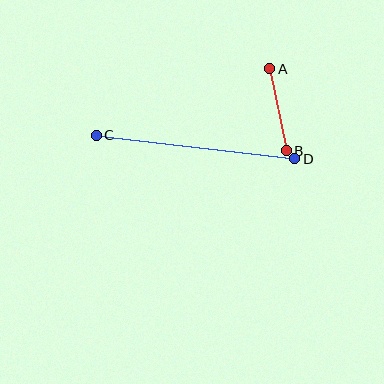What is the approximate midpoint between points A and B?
The midpoint is at approximately (278, 110) pixels.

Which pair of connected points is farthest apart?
Points C and D are farthest apart.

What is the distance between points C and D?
The distance is approximately 200 pixels.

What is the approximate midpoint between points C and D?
The midpoint is at approximately (196, 147) pixels.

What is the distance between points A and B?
The distance is approximately 83 pixels.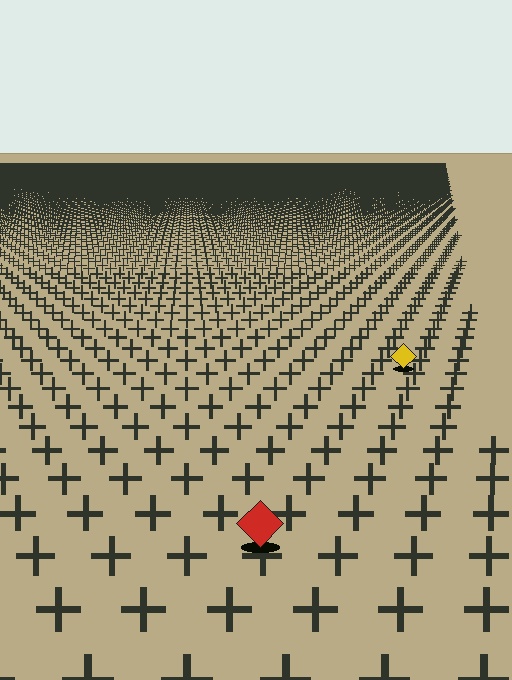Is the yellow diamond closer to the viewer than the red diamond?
No. The red diamond is closer — you can tell from the texture gradient: the ground texture is coarser near it.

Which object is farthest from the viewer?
The yellow diamond is farthest from the viewer. It appears smaller and the ground texture around it is denser.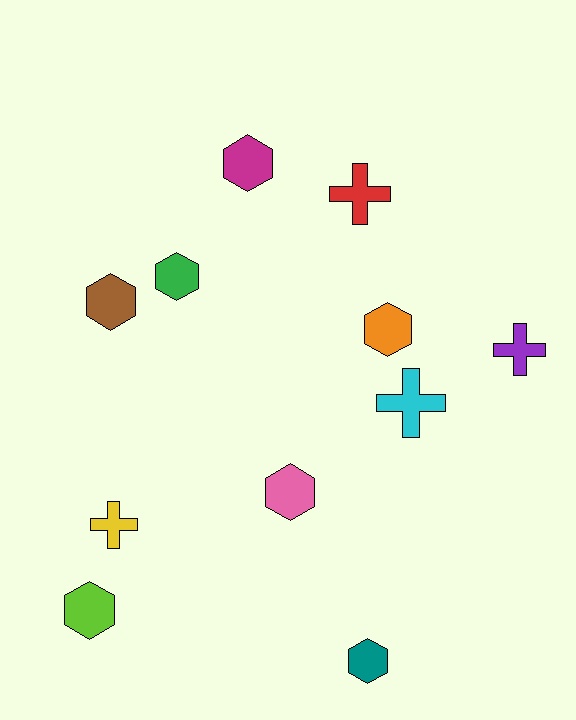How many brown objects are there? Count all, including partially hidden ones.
There is 1 brown object.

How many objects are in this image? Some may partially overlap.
There are 11 objects.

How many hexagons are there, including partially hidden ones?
There are 7 hexagons.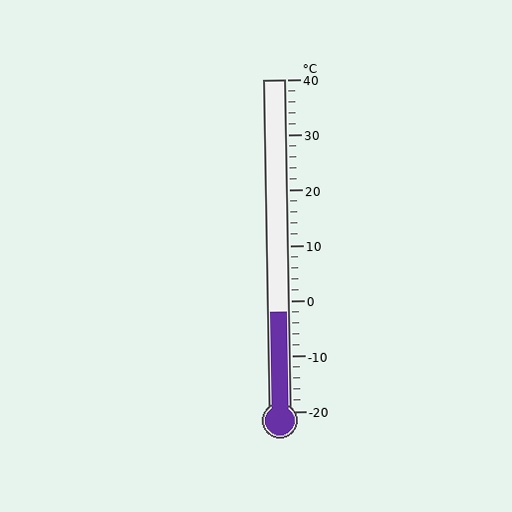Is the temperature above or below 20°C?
The temperature is below 20°C.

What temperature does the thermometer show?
The thermometer shows approximately -2°C.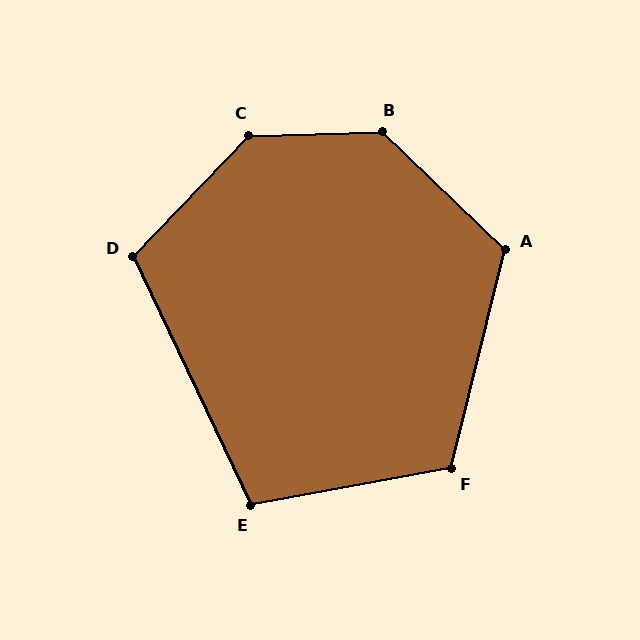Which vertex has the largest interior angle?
C, at approximately 135 degrees.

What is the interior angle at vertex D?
Approximately 111 degrees (obtuse).